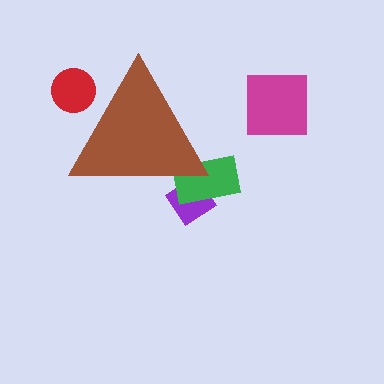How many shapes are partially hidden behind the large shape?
3 shapes are partially hidden.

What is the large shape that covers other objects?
A brown triangle.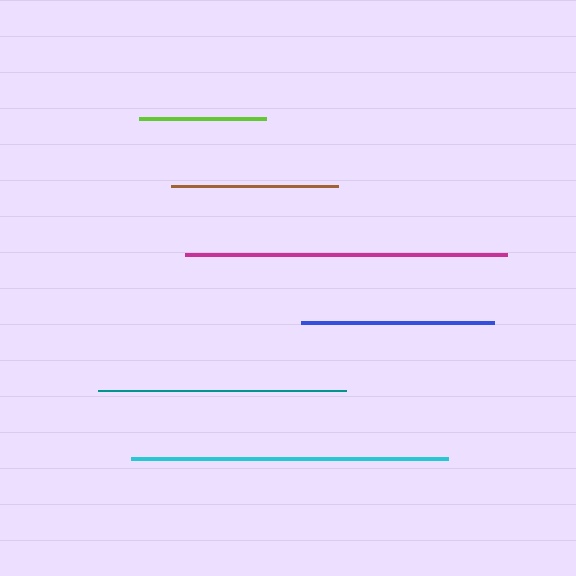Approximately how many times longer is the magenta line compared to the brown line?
The magenta line is approximately 1.9 times the length of the brown line.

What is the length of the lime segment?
The lime segment is approximately 127 pixels long.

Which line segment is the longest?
The magenta line is the longest at approximately 323 pixels.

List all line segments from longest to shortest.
From longest to shortest: magenta, cyan, teal, blue, brown, lime.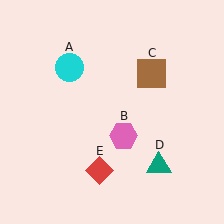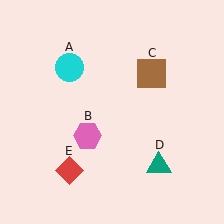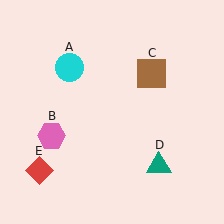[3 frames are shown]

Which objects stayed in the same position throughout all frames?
Cyan circle (object A) and brown square (object C) and teal triangle (object D) remained stationary.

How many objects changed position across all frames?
2 objects changed position: pink hexagon (object B), red diamond (object E).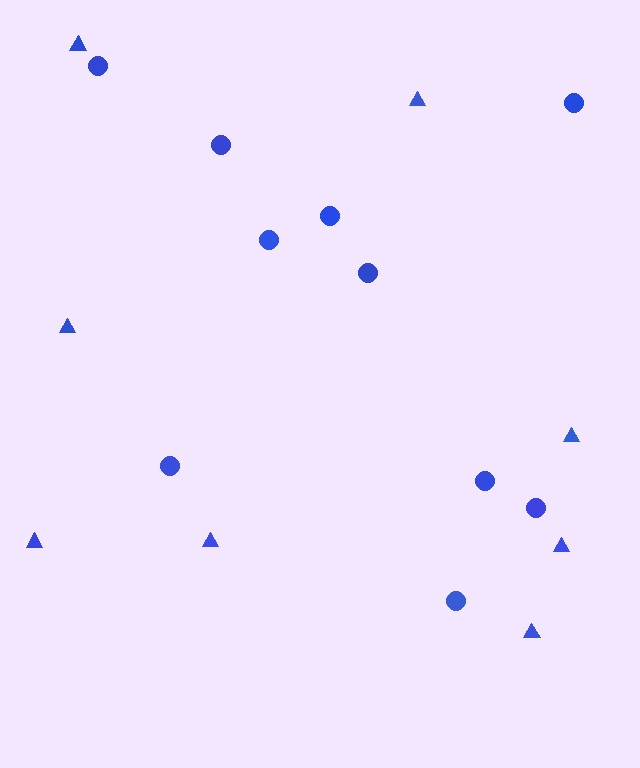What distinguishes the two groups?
There are 2 groups: one group of circles (10) and one group of triangles (8).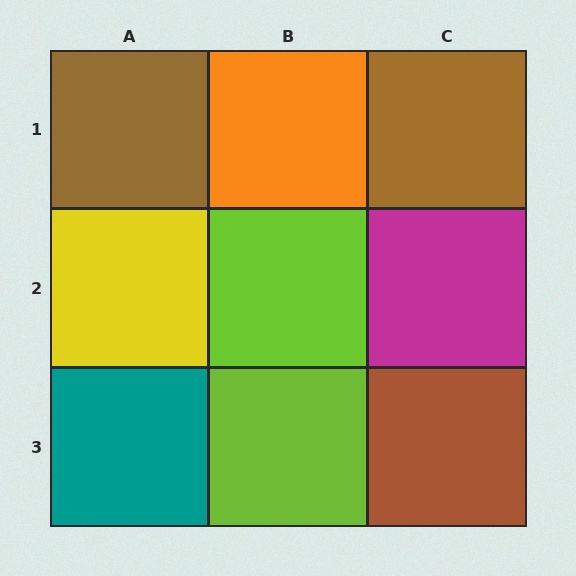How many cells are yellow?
1 cell is yellow.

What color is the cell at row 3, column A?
Teal.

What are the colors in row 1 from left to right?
Brown, orange, brown.